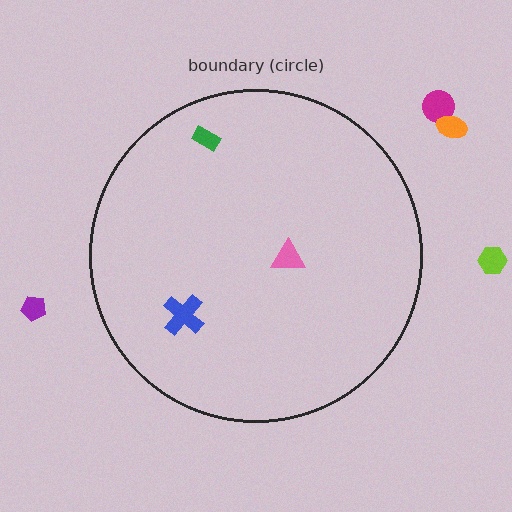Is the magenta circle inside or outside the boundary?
Outside.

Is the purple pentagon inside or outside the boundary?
Outside.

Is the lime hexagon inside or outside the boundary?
Outside.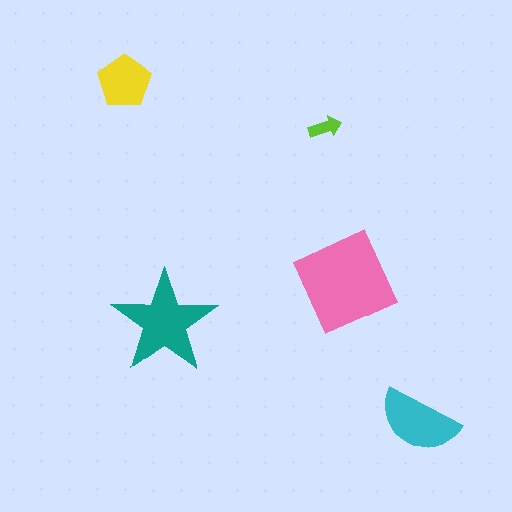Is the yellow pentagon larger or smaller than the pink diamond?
Smaller.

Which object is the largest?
The pink diamond.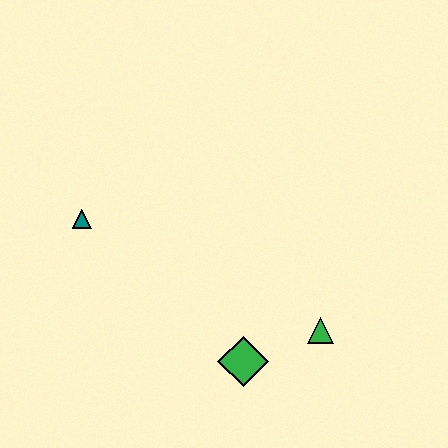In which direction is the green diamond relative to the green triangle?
The green diamond is to the left of the green triangle.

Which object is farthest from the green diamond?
The teal triangle is farthest from the green diamond.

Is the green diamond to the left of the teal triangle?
No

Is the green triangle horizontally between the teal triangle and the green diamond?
No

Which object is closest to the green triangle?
The green diamond is closest to the green triangle.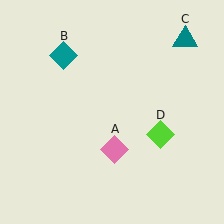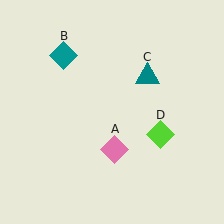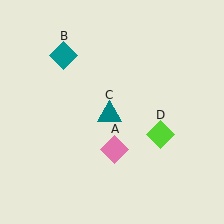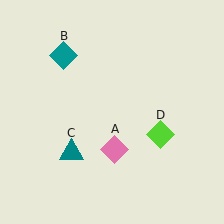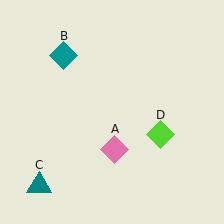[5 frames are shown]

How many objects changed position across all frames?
1 object changed position: teal triangle (object C).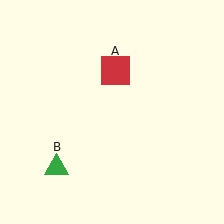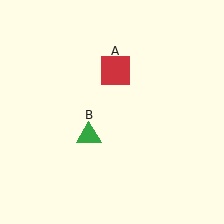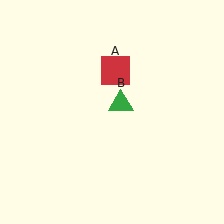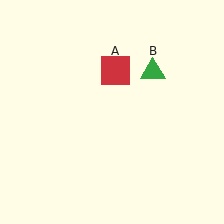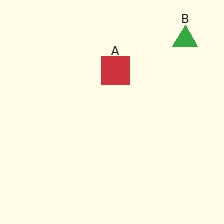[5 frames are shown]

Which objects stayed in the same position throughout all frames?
Red square (object A) remained stationary.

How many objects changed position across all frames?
1 object changed position: green triangle (object B).